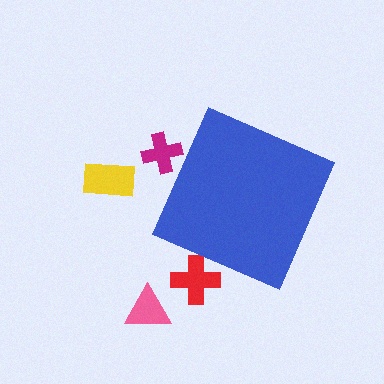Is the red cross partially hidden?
Yes, the red cross is partially hidden behind the blue diamond.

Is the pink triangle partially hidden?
No, the pink triangle is fully visible.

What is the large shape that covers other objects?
A blue diamond.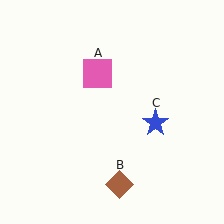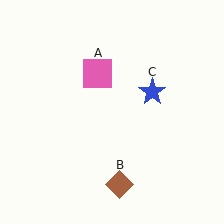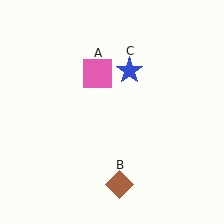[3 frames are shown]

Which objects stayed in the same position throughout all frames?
Pink square (object A) and brown diamond (object B) remained stationary.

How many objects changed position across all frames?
1 object changed position: blue star (object C).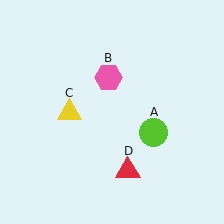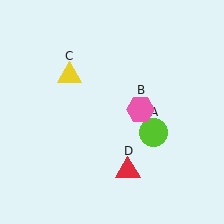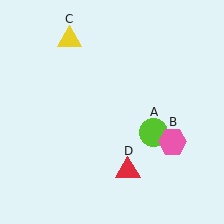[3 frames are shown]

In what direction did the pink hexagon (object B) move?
The pink hexagon (object B) moved down and to the right.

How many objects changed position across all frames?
2 objects changed position: pink hexagon (object B), yellow triangle (object C).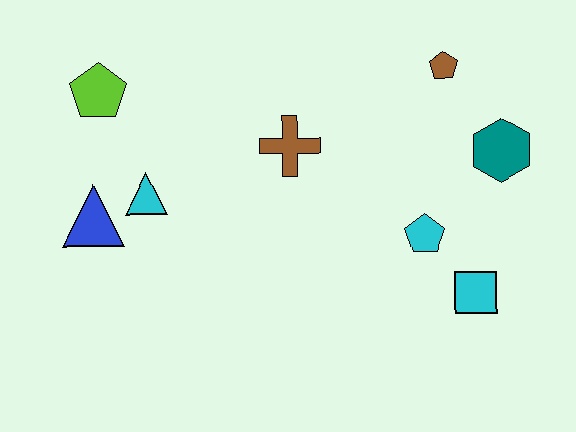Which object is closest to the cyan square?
The cyan pentagon is closest to the cyan square.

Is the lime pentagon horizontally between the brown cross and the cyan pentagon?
No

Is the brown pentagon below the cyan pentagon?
No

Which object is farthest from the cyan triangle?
The teal hexagon is farthest from the cyan triangle.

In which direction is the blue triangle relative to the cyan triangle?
The blue triangle is to the left of the cyan triangle.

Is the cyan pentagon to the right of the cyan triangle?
Yes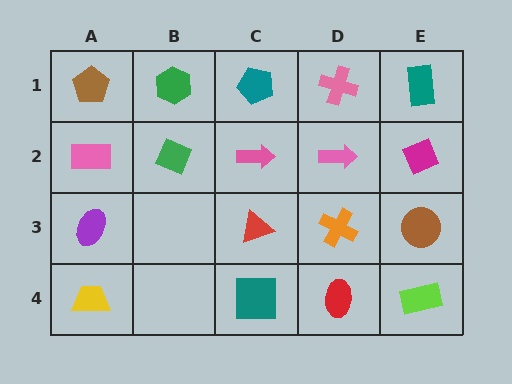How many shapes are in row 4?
4 shapes.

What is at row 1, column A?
A brown pentagon.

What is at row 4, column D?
A red ellipse.